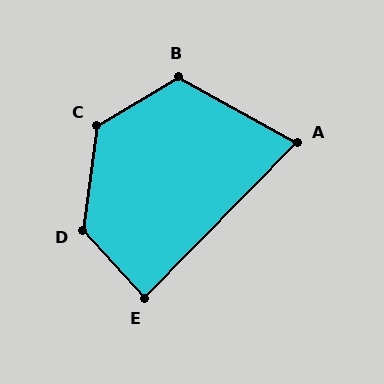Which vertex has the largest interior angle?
D, at approximately 129 degrees.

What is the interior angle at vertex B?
Approximately 120 degrees (obtuse).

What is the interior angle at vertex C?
Approximately 129 degrees (obtuse).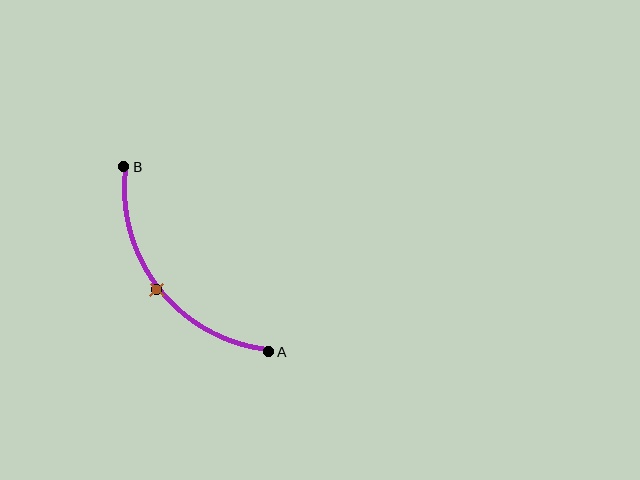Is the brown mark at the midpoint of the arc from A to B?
Yes. The brown mark lies on the arc at equal arc-length from both A and B — it is the arc midpoint.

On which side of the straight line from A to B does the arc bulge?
The arc bulges below and to the left of the straight line connecting A and B.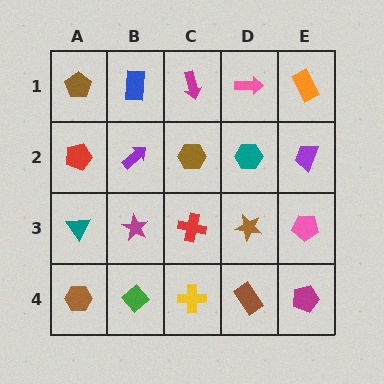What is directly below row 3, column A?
A brown hexagon.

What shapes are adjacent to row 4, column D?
A brown star (row 3, column D), a yellow cross (row 4, column C), a magenta pentagon (row 4, column E).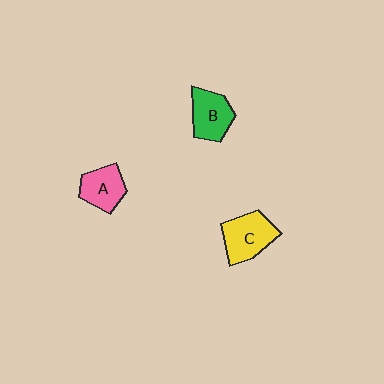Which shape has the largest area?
Shape C (yellow).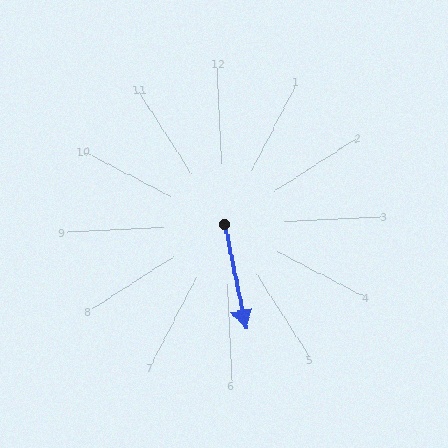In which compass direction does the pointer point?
South.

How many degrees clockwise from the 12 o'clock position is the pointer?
Approximately 171 degrees.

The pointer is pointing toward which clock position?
Roughly 6 o'clock.